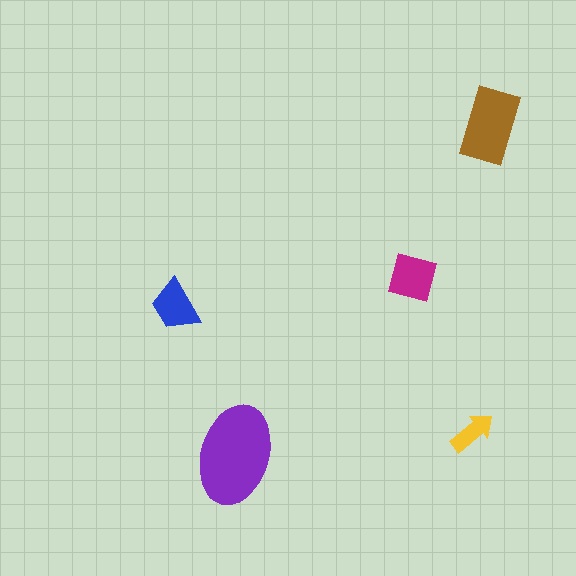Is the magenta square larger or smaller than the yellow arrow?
Larger.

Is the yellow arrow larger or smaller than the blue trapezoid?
Smaller.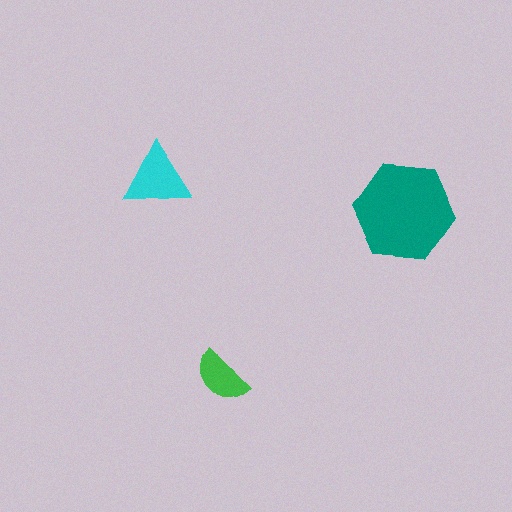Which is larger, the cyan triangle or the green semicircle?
The cyan triangle.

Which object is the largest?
The teal hexagon.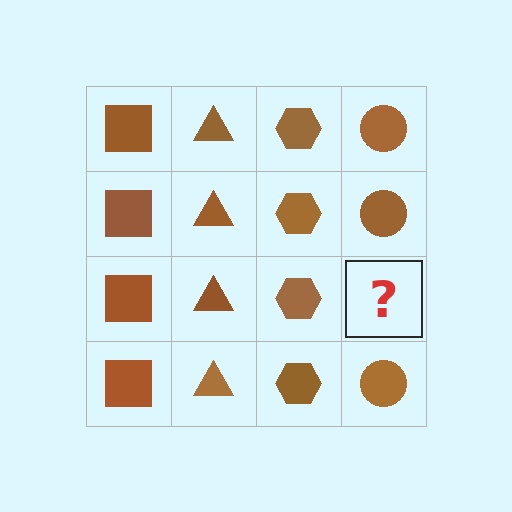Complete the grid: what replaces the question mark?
The question mark should be replaced with a brown circle.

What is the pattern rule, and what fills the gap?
The rule is that each column has a consistent shape. The gap should be filled with a brown circle.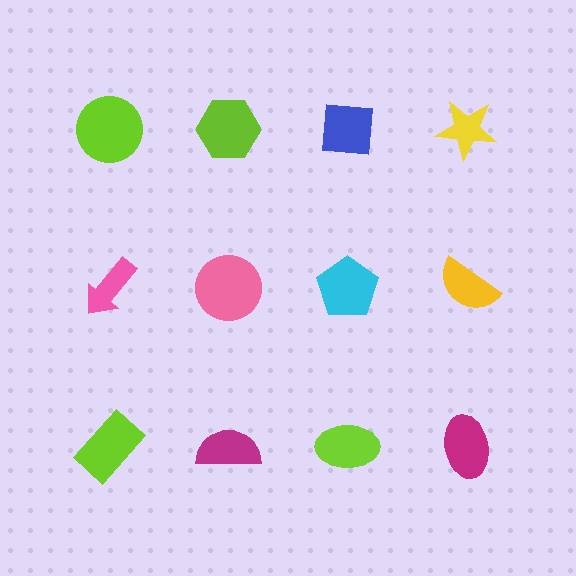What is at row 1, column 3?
A blue square.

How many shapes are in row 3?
4 shapes.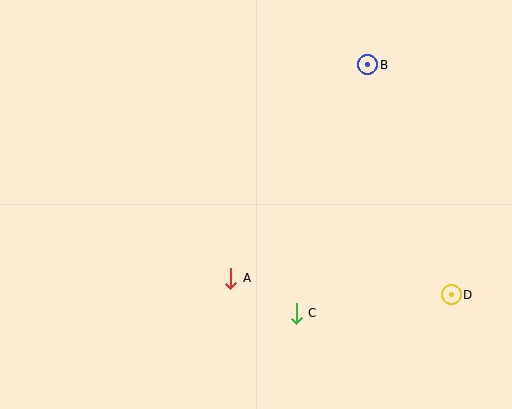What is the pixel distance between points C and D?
The distance between C and D is 156 pixels.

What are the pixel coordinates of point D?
Point D is at (451, 295).